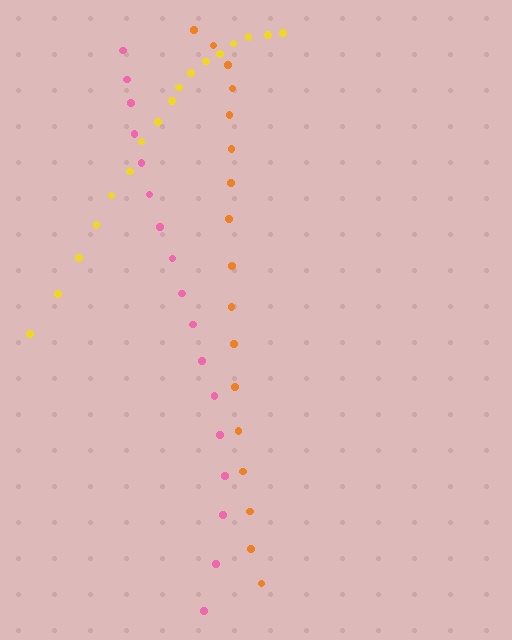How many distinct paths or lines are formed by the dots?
There are 3 distinct paths.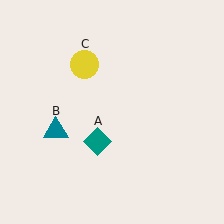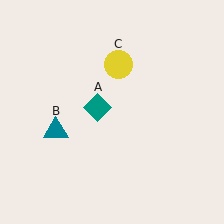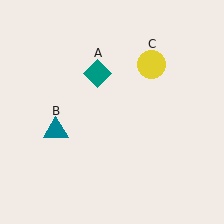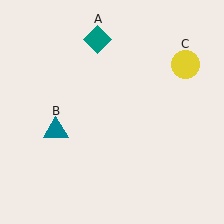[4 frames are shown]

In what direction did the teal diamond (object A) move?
The teal diamond (object A) moved up.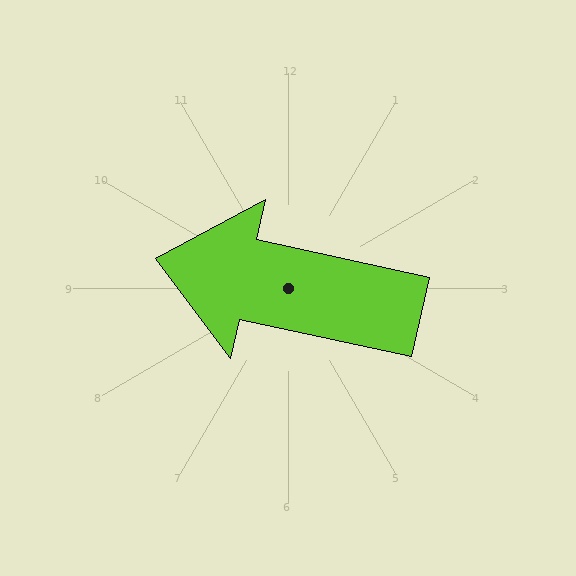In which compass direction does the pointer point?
West.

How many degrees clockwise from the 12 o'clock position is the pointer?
Approximately 282 degrees.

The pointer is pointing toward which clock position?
Roughly 9 o'clock.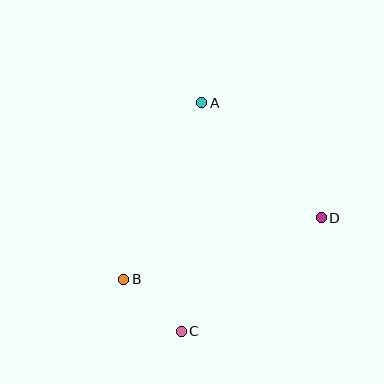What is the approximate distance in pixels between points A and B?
The distance between A and B is approximately 193 pixels.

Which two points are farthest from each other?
Points A and C are farthest from each other.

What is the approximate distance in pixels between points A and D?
The distance between A and D is approximately 166 pixels.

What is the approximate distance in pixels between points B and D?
The distance between B and D is approximately 207 pixels.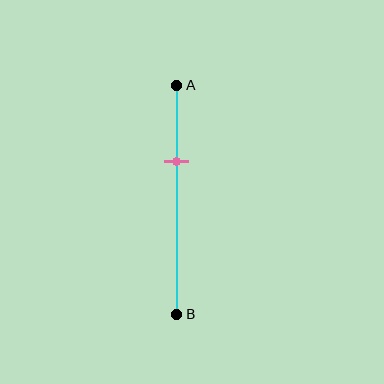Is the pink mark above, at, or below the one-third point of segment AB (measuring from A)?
The pink mark is approximately at the one-third point of segment AB.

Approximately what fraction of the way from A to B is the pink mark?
The pink mark is approximately 35% of the way from A to B.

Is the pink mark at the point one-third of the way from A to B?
Yes, the mark is approximately at the one-third point.